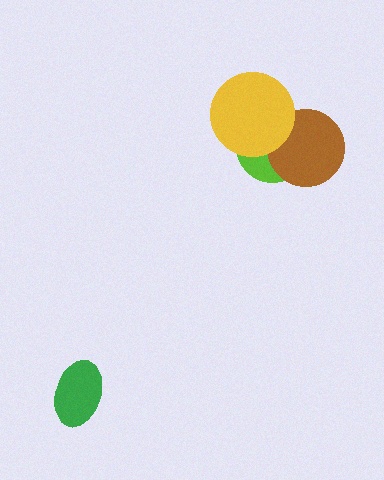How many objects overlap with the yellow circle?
2 objects overlap with the yellow circle.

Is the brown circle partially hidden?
Yes, it is partially covered by another shape.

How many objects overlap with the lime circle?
2 objects overlap with the lime circle.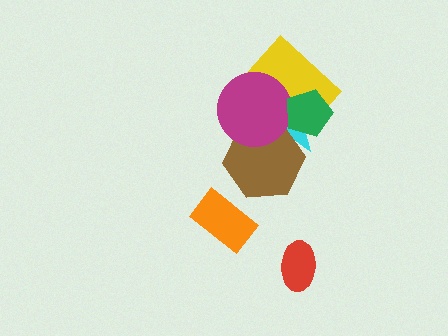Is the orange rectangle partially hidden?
No, no other shape covers it.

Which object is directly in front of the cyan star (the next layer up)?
The brown hexagon is directly in front of the cyan star.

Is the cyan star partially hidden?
Yes, it is partially covered by another shape.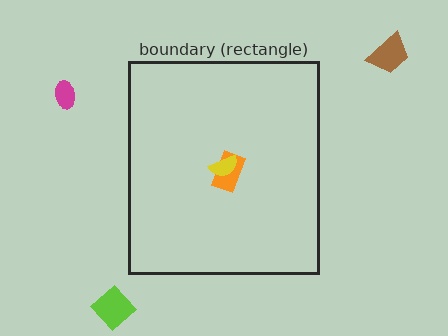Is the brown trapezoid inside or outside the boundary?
Outside.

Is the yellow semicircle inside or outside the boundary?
Inside.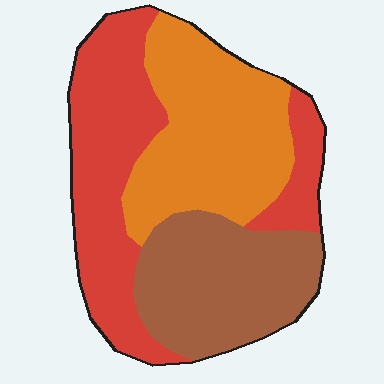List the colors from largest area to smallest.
From largest to smallest: red, orange, brown.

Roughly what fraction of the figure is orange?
Orange takes up about one third (1/3) of the figure.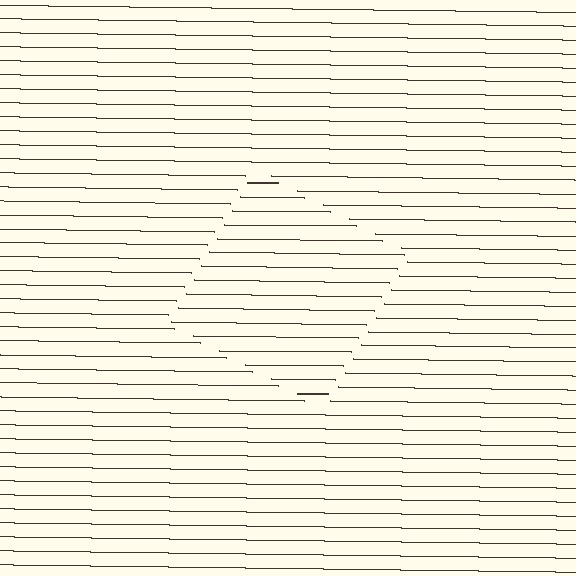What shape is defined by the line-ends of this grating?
An illusory square. The interior of the shape contains the same grating, shifted by half a period — the contour is defined by the phase discontinuity where line-ends from the inner and outer gratings abut.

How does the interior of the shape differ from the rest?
The interior of the shape contains the same grating, shifted by half a period — the contour is defined by the phase discontinuity where line-ends from the inner and outer gratings abut.